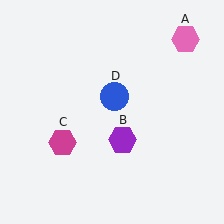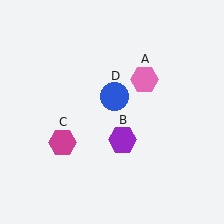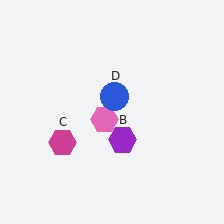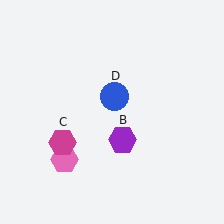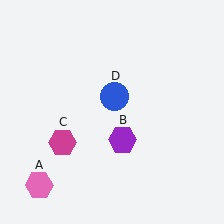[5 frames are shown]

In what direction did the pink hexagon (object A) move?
The pink hexagon (object A) moved down and to the left.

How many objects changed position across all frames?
1 object changed position: pink hexagon (object A).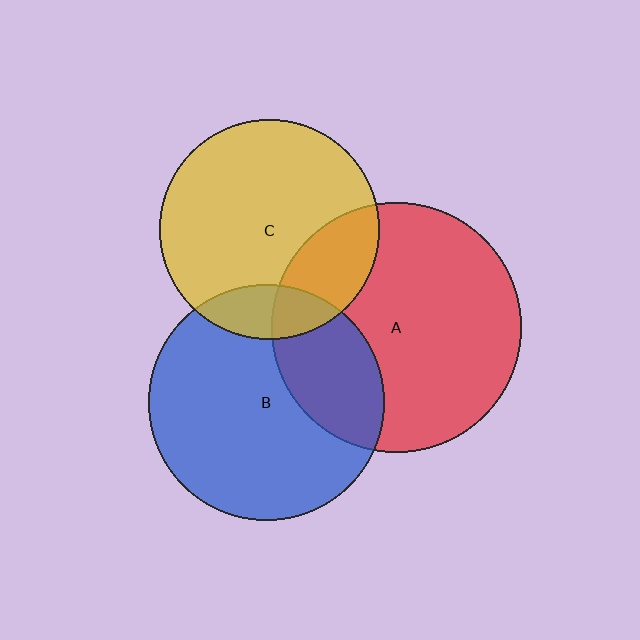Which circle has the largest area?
Circle A (red).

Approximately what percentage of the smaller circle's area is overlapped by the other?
Approximately 15%.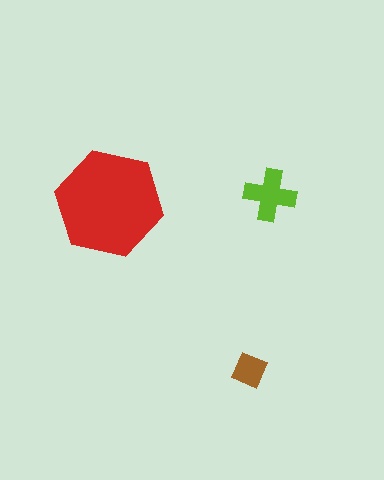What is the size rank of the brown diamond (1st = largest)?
3rd.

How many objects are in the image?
There are 3 objects in the image.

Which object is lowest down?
The brown diamond is bottommost.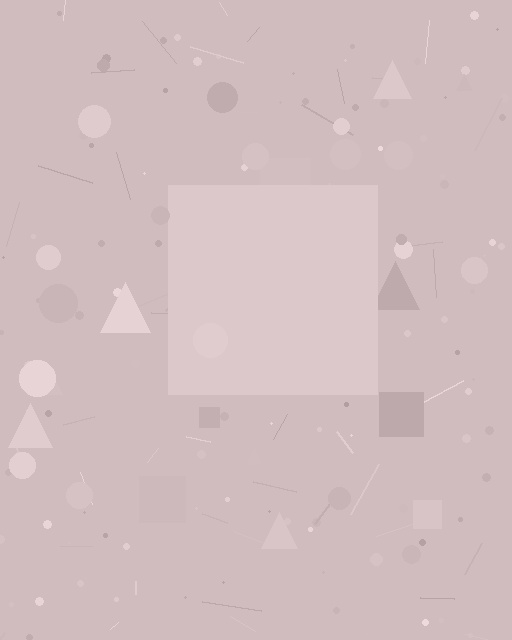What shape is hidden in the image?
A square is hidden in the image.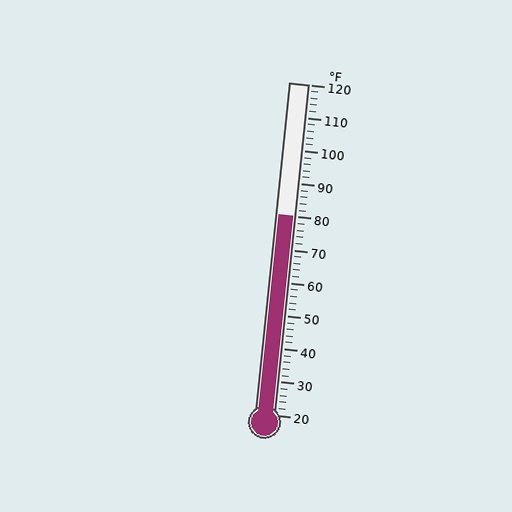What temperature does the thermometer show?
The thermometer shows approximately 80°F.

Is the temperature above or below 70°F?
The temperature is above 70°F.